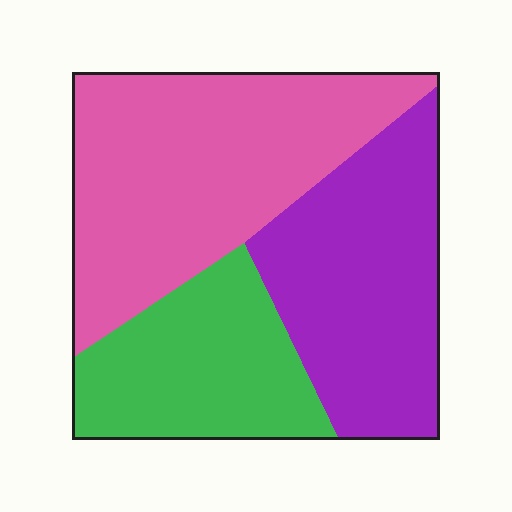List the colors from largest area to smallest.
From largest to smallest: pink, purple, green.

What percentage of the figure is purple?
Purple covers roughly 35% of the figure.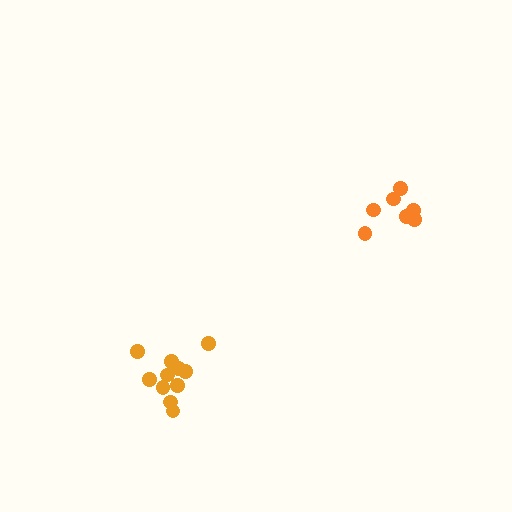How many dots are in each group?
Group 1: 7 dots, Group 2: 11 dots (18 total).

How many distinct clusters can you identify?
There are 2 distinct clusters.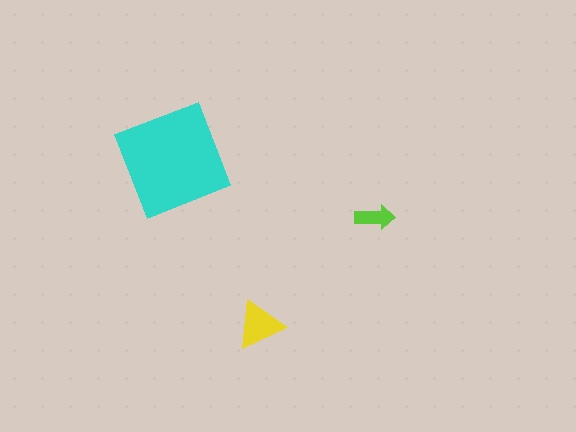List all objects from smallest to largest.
The lime arrow, the yellow triangle, the cyan square.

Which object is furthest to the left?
The cyan square is leftmost.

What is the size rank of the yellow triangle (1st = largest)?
2nd.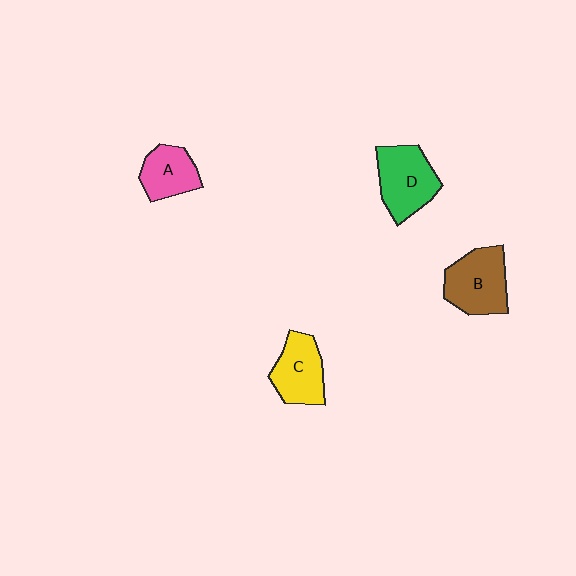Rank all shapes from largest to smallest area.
From largest to smallest: D (green), B (brown), C (yellow), A (pink).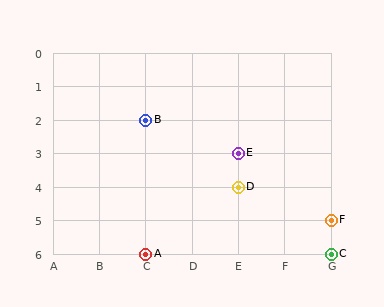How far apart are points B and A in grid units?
Points B and A are 4 rows apart.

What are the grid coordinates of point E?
Point E is at grid coordinates (E, 3).